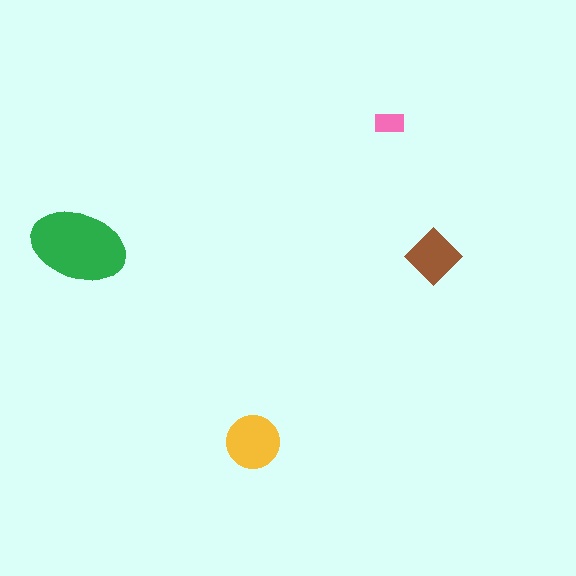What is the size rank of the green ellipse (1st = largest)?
1st.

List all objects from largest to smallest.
The green ellipse, the yellow circle, the brown diamond, the pink rectangle.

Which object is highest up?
The pink rectangle is topmost.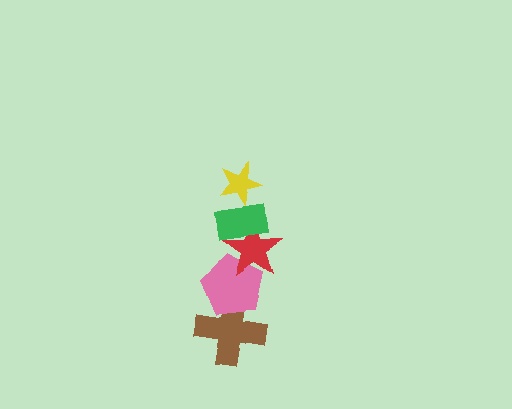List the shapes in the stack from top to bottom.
From top to bottom: the yellow star, the green rectangle, the red star, the pink pentagon, the brown cross.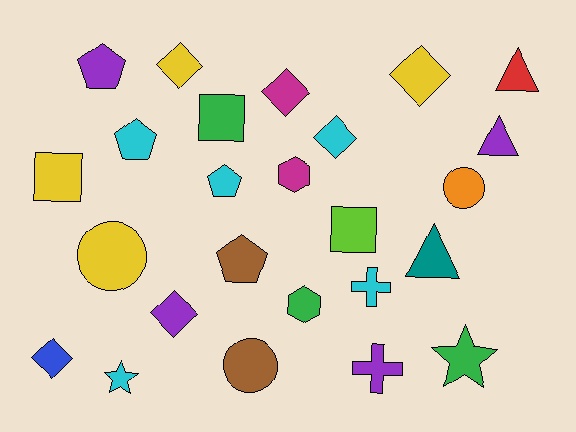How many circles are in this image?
There are 3 circles.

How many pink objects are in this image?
There are no pink objects.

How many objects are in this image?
There are 25 objects.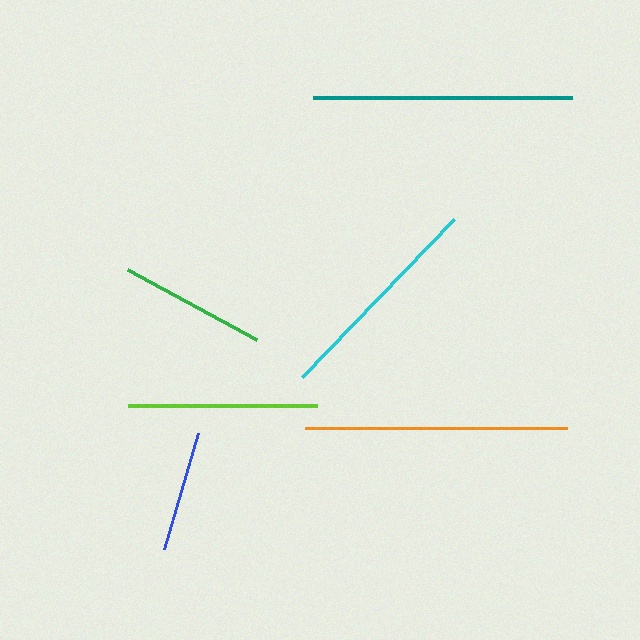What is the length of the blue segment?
The blue segment is approximately 121 pixels long.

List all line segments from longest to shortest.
From longest to shortest: orange, teal, cyan, lime, green, blue.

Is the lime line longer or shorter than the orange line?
The orange line is longer than the lime line.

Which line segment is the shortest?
The blue line is the shortest at approximately 121 pixels.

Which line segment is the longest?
The orange line is the longest at approximately 262 pixels.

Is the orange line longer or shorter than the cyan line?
The orange line is longer than the cyan line.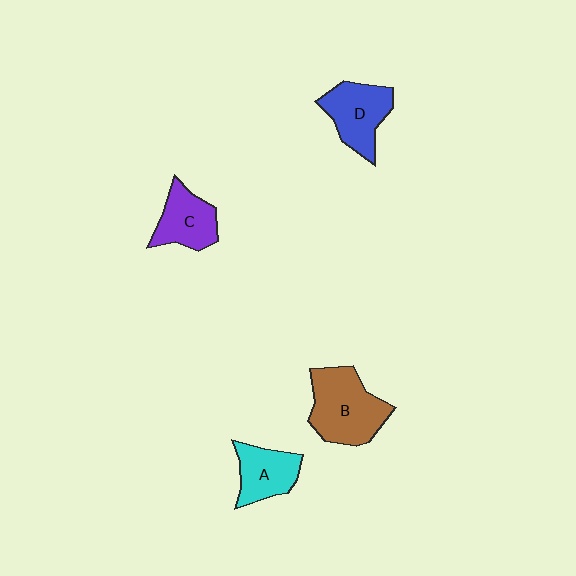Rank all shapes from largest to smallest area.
From largest to smallest: B (brown), D (blue), C (purple), A (cyan).